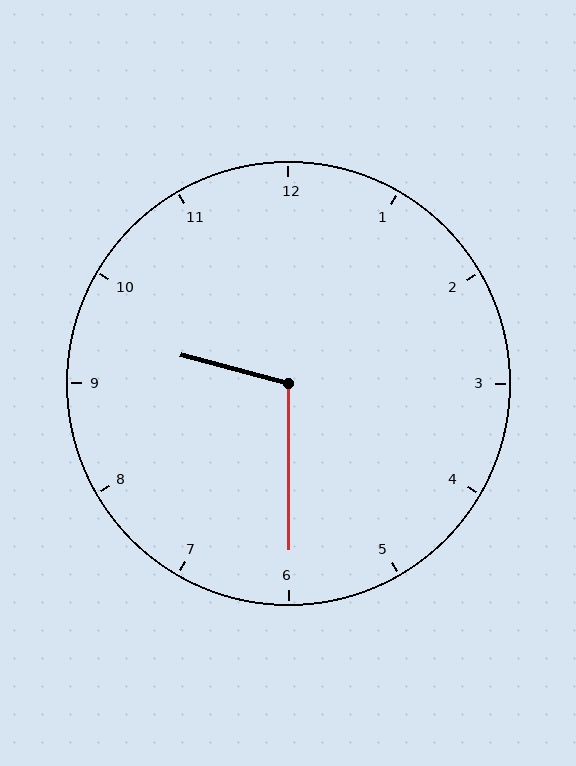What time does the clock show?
9:30.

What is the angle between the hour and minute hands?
Approximately 105 degrees.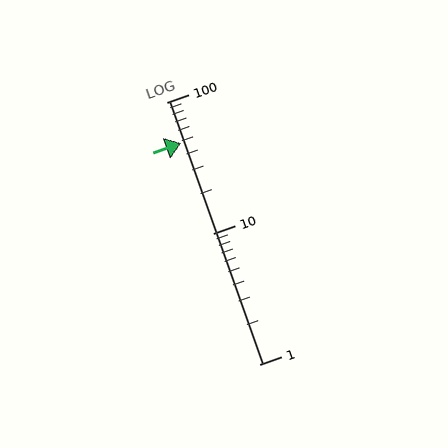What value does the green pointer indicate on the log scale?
The pointer indicates approximately 49.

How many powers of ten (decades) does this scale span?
The scale spans 2 decades, from 1 to 100.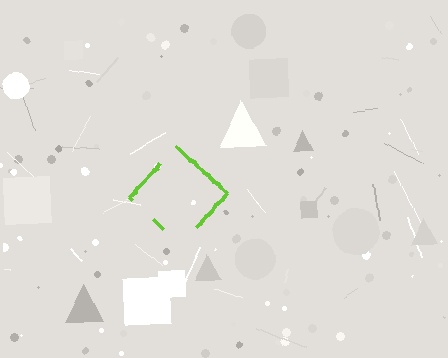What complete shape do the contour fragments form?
The contour fragments form a diamond.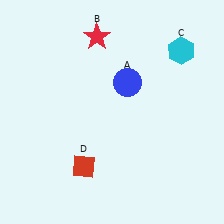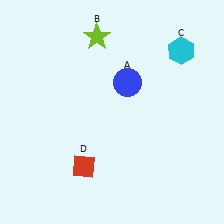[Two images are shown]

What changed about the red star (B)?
In Image 1, B is red. In Image 2, it changed to lime.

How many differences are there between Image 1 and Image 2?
There is 1 difference between the two images.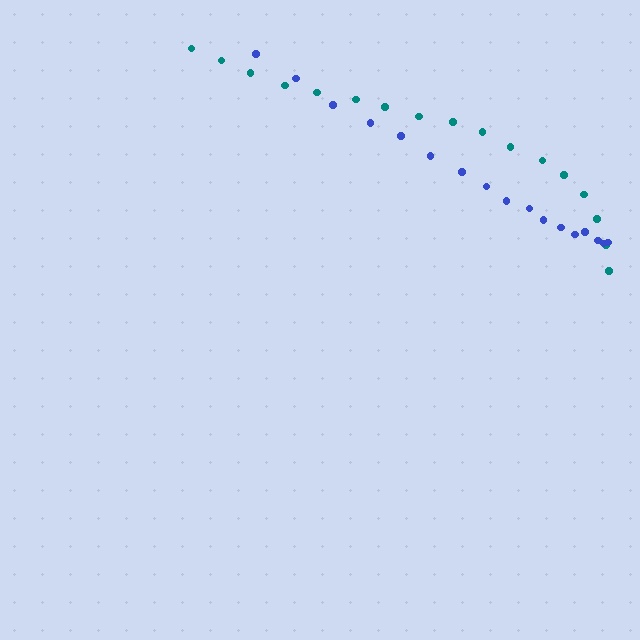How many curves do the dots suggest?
There are 2 distinct paths.